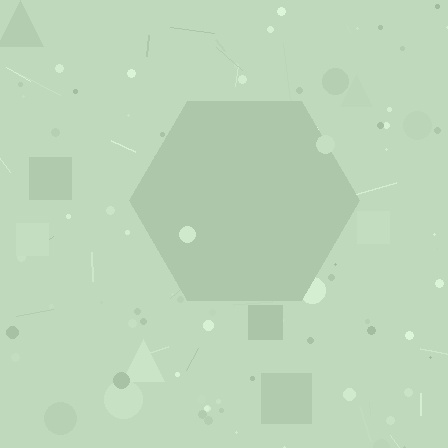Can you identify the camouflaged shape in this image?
The camouflaged shape is a hexagon.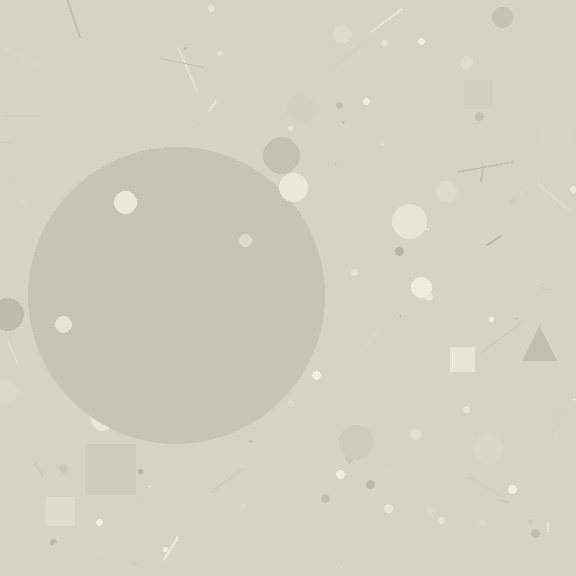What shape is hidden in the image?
A circle is hidden in the image.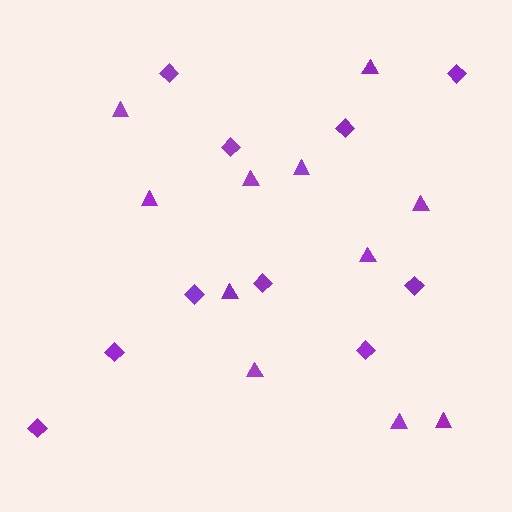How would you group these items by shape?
There are 2 groups: one group of triangles (11) and one group of diamonds (10).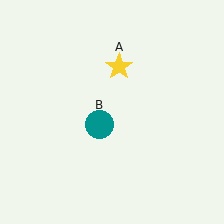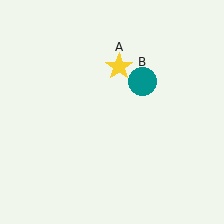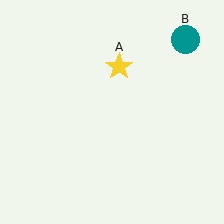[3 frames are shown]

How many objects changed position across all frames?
1 object changed position: teal circle (object B).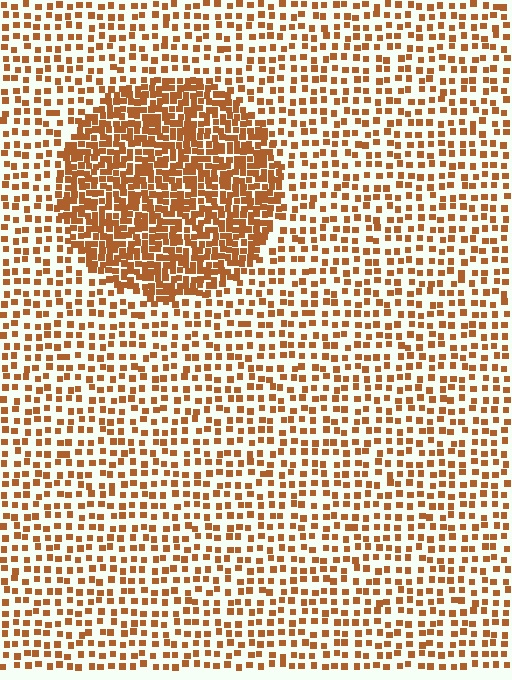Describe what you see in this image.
The image contains small brown elements arranged at two different densities. A circle-shaped region is visible where the elements are more densely packed than the surrounding area.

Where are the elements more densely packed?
The elements are more densely packed inside the circle boundary.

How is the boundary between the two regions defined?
The boundary is defined by a change in element density (approximately 2.3x ratio). All elements are the same color, size, and shape.